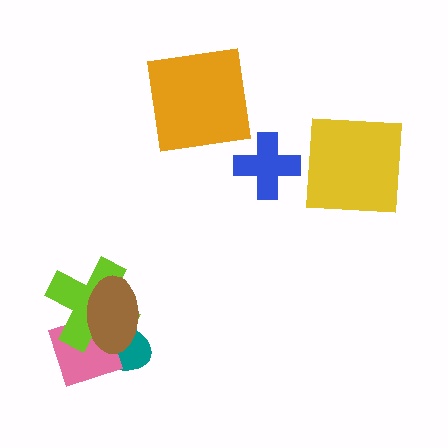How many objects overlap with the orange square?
0 objects overlap with the orange square.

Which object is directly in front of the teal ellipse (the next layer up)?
The pink square is directly in front of the teal ellipse.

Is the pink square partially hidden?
Yes, it is partially covered by another shape.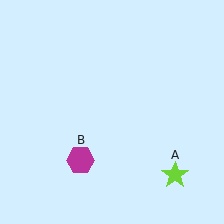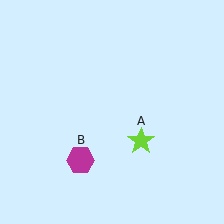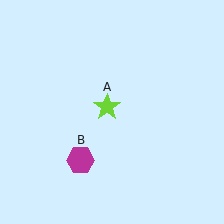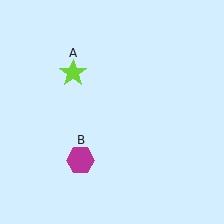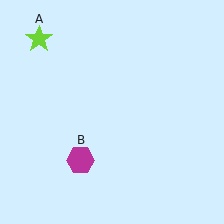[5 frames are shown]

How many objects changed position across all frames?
1 object changed position: lime star (object A).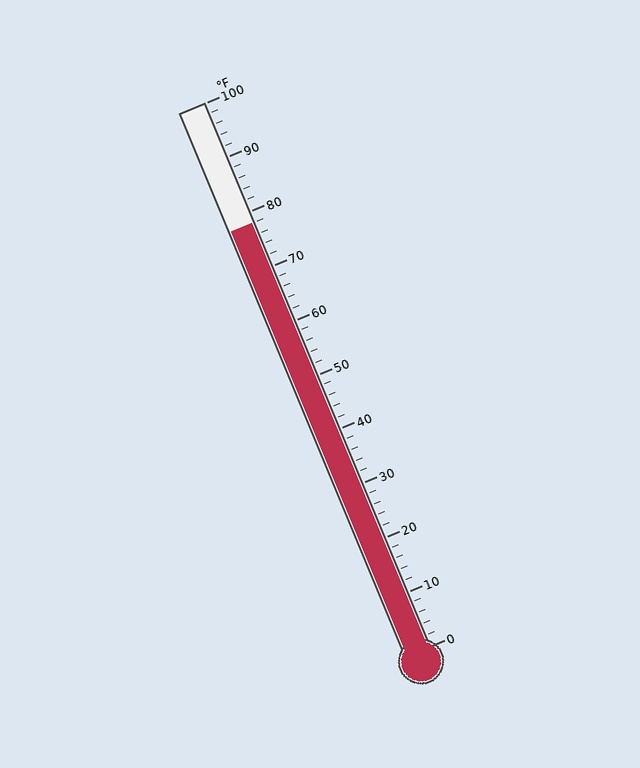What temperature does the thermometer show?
The thermometer shows approximately 78°F.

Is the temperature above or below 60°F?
The temperature is above 60°F.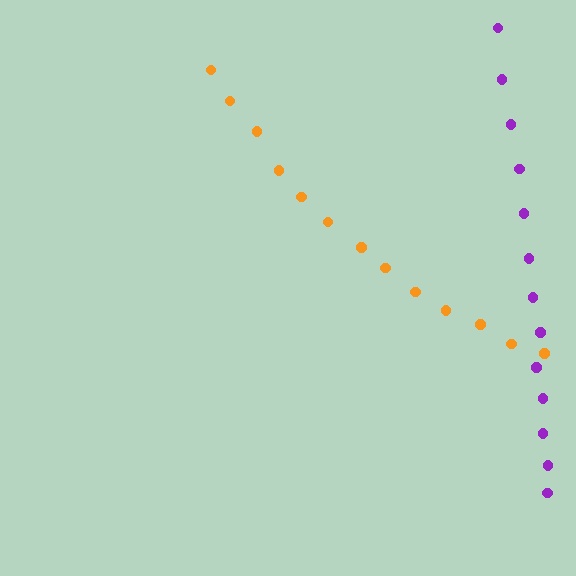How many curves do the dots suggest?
There are 2 distinct paths.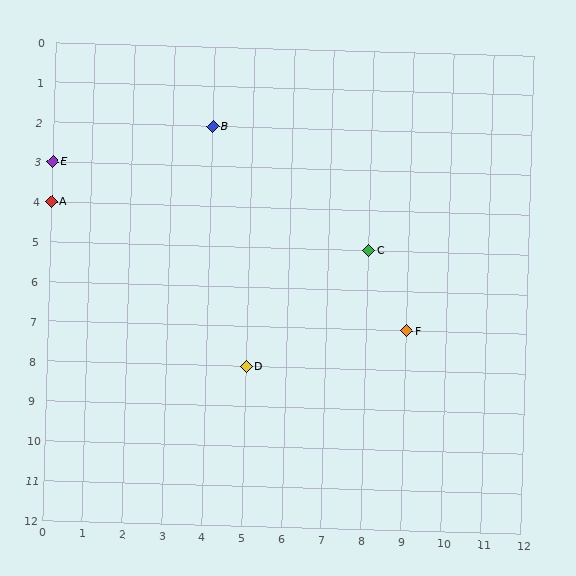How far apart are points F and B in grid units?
Points F and B are 5 columns and 5 rows apart (about 7.1 grid units diagonally).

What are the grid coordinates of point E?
Point E is at grid coordinates (0, 3).